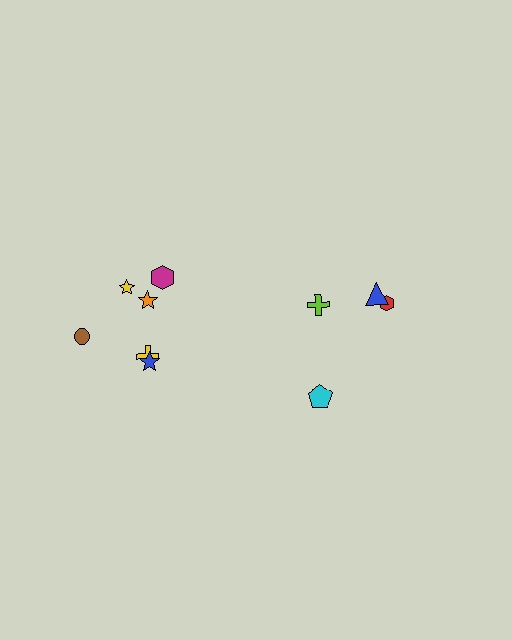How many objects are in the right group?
There are 4 objects.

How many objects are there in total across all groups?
There are 10 objects.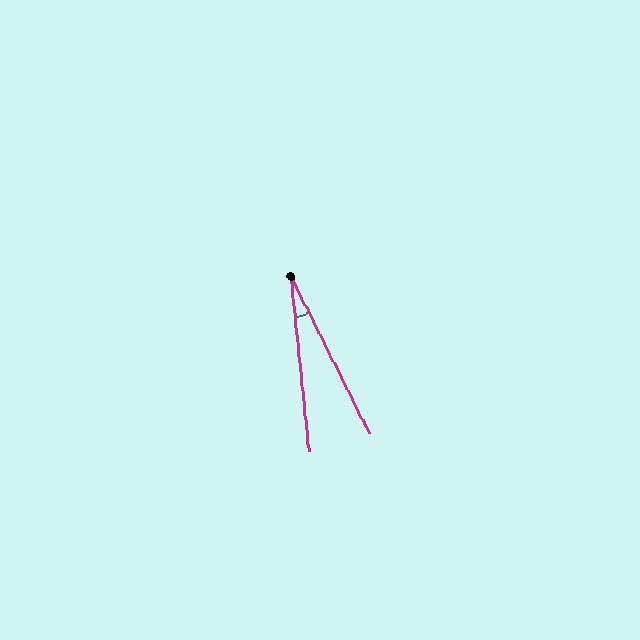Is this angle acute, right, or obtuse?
It is acute.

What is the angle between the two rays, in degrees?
Approximately 21 degrees.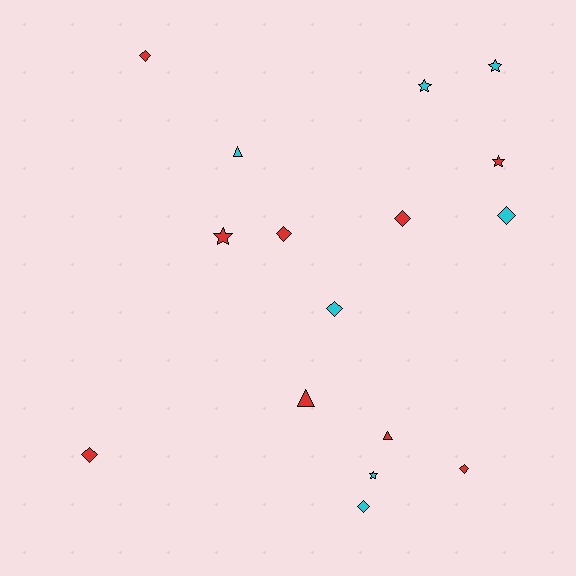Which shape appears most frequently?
Diamond, with 8 objects.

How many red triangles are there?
There are 2 red triangles.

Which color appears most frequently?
Red, with 9 objects.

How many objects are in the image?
There are 16 objects.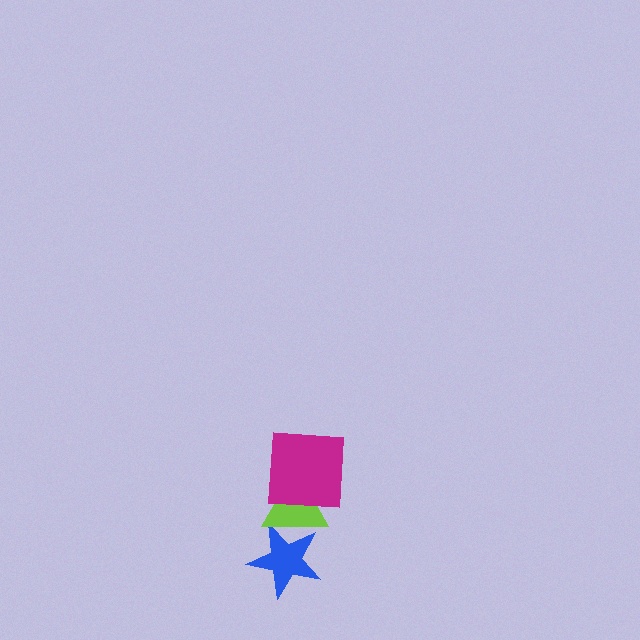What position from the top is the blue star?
The blue star is 3rd from the top.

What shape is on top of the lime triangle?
The magenta square is on top of the lime triangle.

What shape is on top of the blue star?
The lime triangle is on top of the blue star.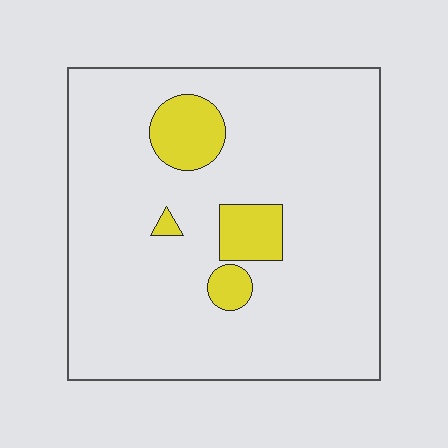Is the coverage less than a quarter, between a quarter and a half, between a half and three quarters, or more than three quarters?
Less than a quarter.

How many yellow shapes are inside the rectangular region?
4.